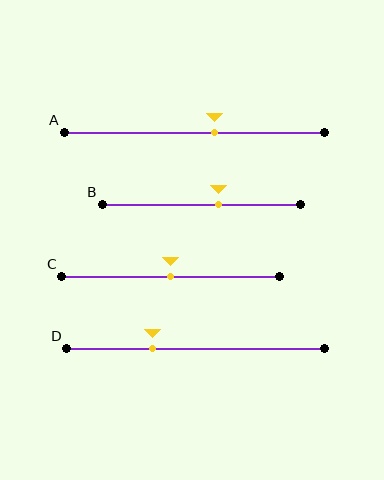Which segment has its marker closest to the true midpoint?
Segment C has its marker closest to the true midpoint.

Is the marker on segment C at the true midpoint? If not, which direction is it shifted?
Yes, the marker on segment C is at the true midpoint.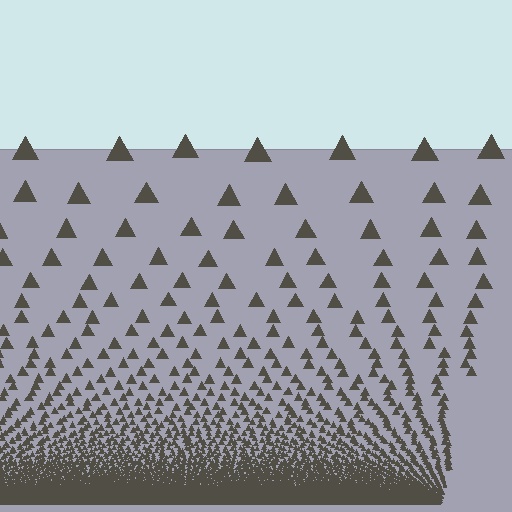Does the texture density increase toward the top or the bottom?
Density increases toward the bottom.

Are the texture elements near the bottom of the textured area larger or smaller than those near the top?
Smaller. The gradient is inverted — elements near the bottom are smaller and denser.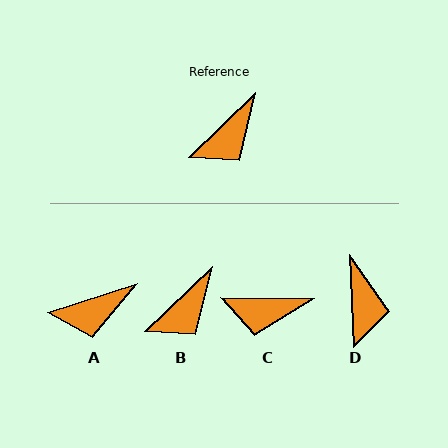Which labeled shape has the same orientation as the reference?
B.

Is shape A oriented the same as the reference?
No, it is off by about 26 degrees.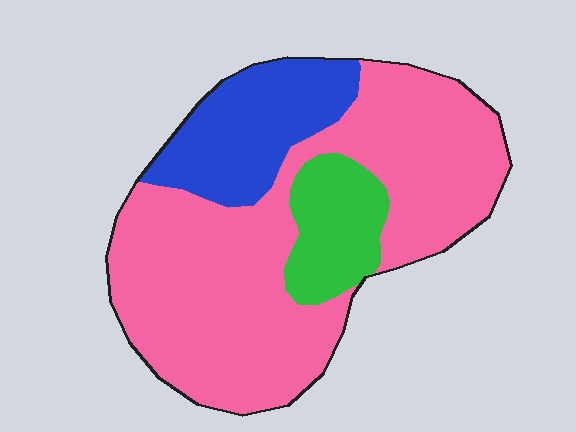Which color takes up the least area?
Green, at roughly 15%.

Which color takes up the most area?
Pink, at roughly 70%.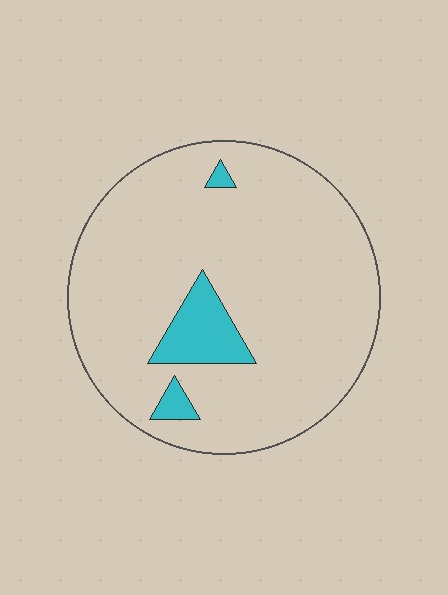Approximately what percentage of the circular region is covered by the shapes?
Approximately 10%.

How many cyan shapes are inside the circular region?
3.